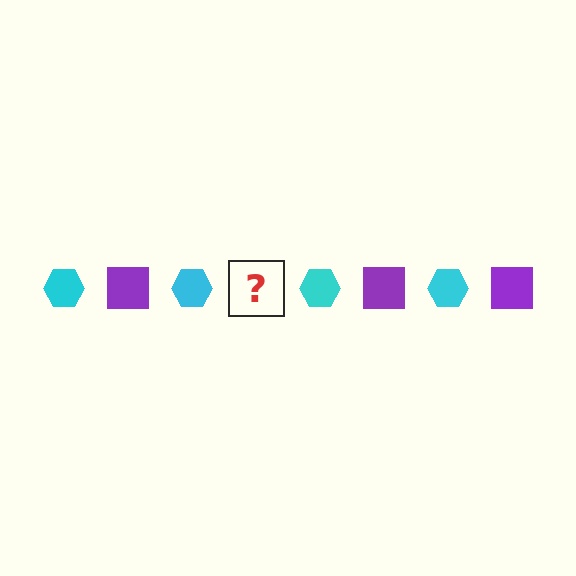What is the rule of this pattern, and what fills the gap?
The rule is that the pattern alternates between cyan hexagon and purple square. The gap should be filled with a purple square.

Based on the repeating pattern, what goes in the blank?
The blank should be a purple square.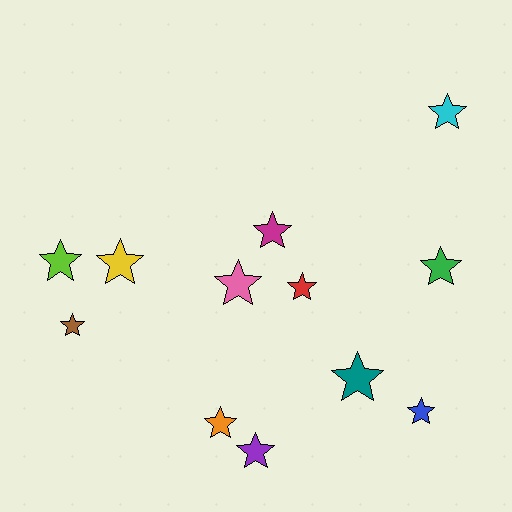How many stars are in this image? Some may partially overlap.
There are 12 stars.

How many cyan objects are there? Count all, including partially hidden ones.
There is 1 cyan object.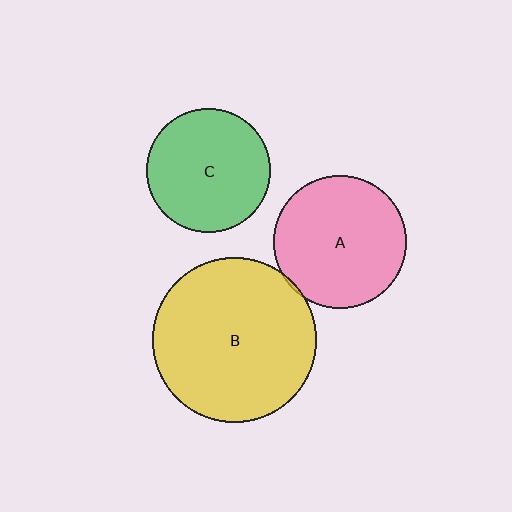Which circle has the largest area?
Circle B (yellow).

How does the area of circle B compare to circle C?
Approximately 1.8 times.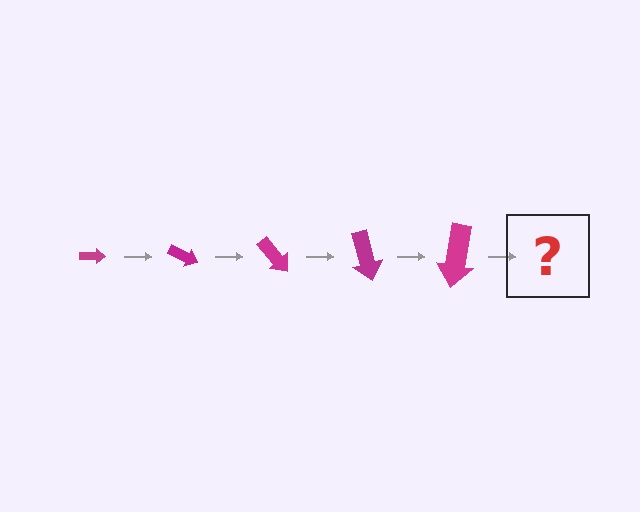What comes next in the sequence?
The next element should be an arrow, larger than the previous one and rotated 125 degrees from the start.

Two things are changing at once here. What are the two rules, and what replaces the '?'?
The two rules are that the arrow grows larger each step and it rotates 25 degrees each step. The '?' should be an arrow, larger than the previous one and rotated 125 degrees from the start.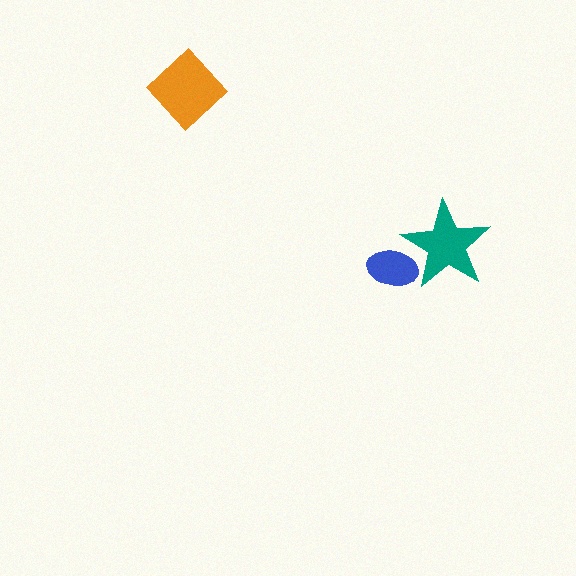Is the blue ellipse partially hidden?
Yes, it is partially covered by another shape.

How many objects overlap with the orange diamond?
0 objects overlap with the orange diamond.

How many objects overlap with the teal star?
1 object overlaps with the teal star.